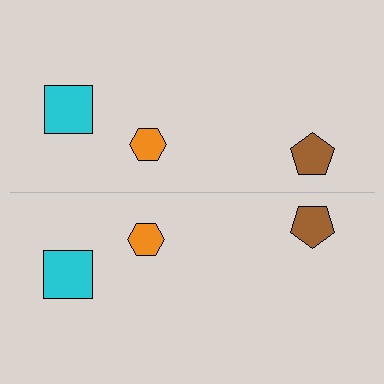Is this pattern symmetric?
Yes, this pattern has bilateral (reflection) symmetry.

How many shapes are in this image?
There are 6 shapes in this image.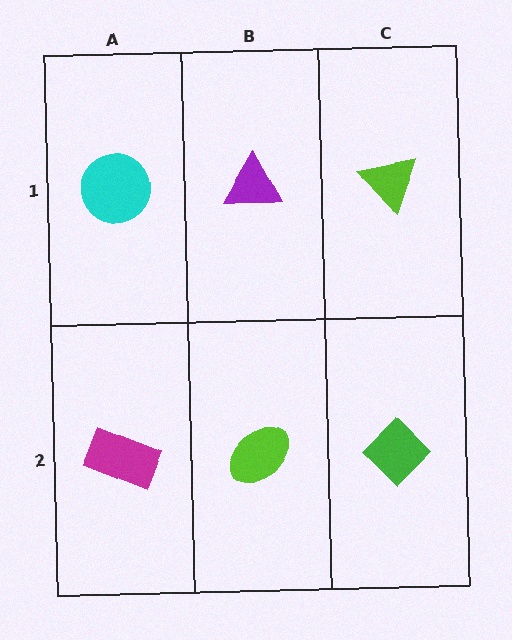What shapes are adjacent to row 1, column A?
A magenta rectangle (row 2, column A), a purple triangle (row 1, column B).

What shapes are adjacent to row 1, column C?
A green diamond (row 2, column C), a purple triangle (row 1, column B).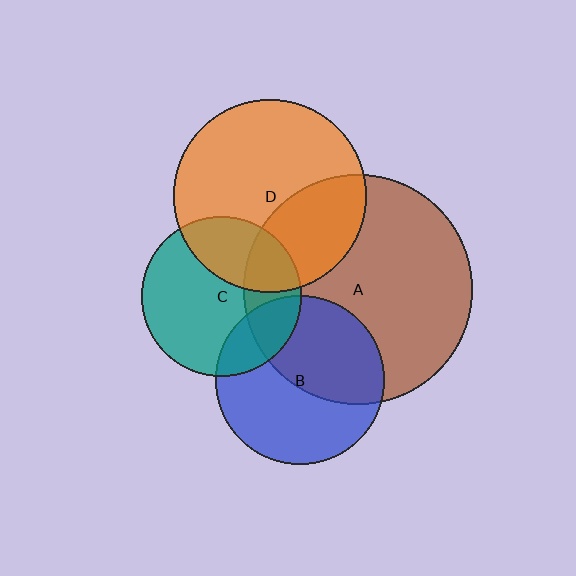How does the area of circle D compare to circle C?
Approximately 1.5 times.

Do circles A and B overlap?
Yes.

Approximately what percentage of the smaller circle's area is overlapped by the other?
Approximately 45%.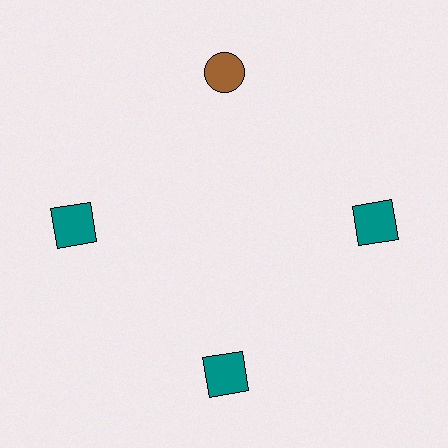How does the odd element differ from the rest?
It differs in both color (brown instead of teal) and shape (circle instead of square).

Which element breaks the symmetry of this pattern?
The brown circle at roughly the 12 o'clock position breaks the symmetry. All other shapes are teal squares.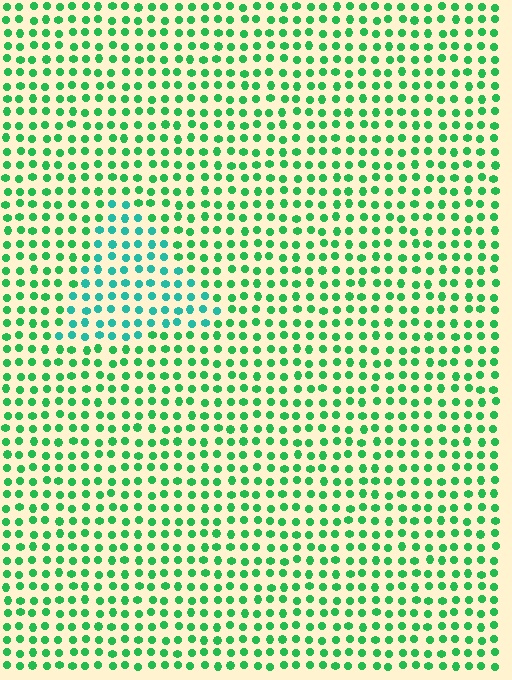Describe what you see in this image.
The image is filled with small green elements in a uniform arrangement. A triangle-shaped region is visible where the elements are tinted to a slightly different hue, forming a subtle color boundary.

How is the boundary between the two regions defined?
The boundary is defined purely by a slight shift in hue (about 34 degrees). Spacing, size, and orientation are identical on both sides.